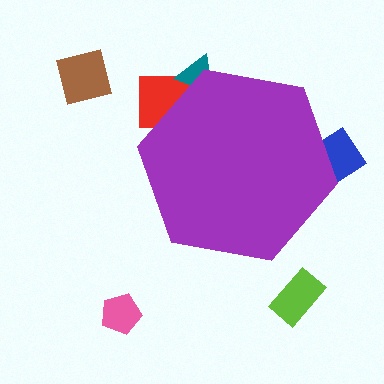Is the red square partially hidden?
Yes, the red square is partially hidden behind the purple hexagon.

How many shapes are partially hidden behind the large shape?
3 shapes are partially hidden.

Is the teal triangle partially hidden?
Yes, the teal triangle is partially hidden behind the purple hexagon.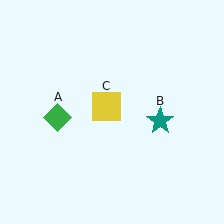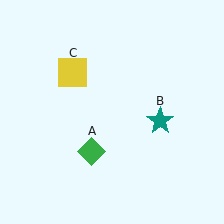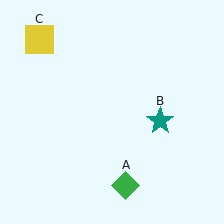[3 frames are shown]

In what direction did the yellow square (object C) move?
The yellow square (object C) moved up and to the left.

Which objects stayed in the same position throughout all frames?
Teal star (object B) remained stationary.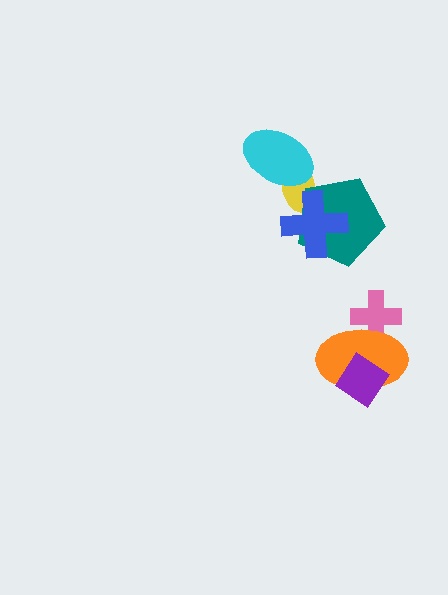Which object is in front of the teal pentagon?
The blue cross is in front of the teal pentagon.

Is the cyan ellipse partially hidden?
No, no other shape covers it.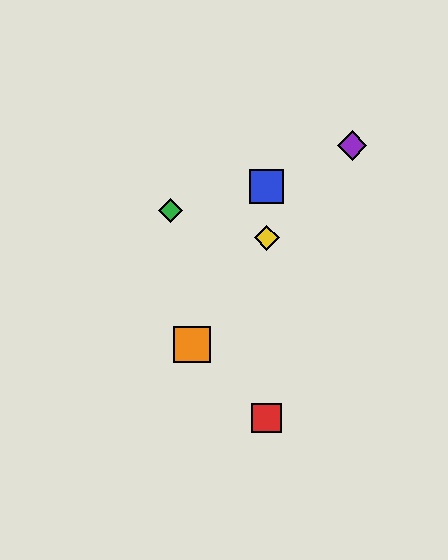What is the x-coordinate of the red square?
The red square is at x≈267.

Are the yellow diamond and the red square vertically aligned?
Yes, both are at x≈267.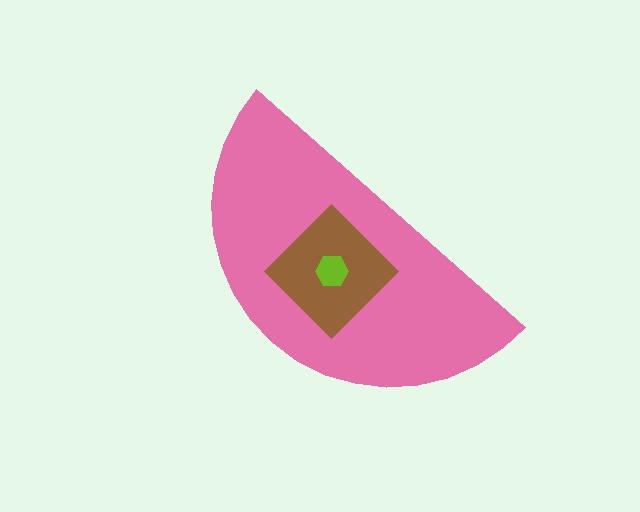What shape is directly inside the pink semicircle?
The brown diamond.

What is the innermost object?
The lime hexagon.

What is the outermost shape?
The pink semicircle.